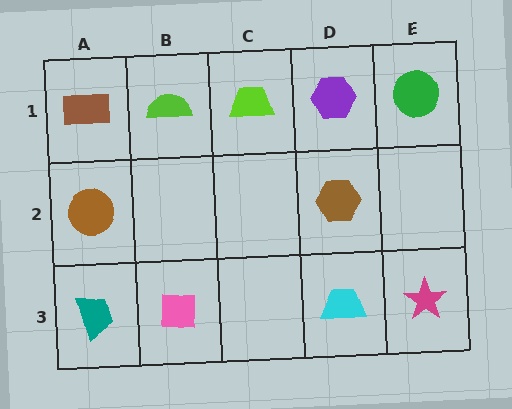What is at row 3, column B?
A pink square.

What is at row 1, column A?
A brown rectangle.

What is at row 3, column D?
A cyan trapezoid.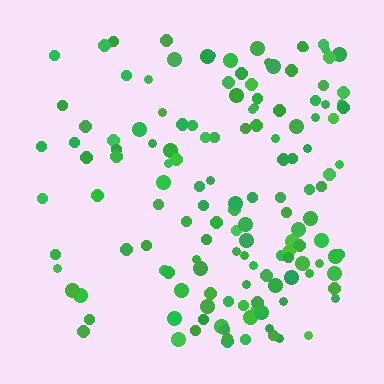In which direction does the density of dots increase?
From left to right, with the right side densest.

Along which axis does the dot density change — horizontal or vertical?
Horizontal.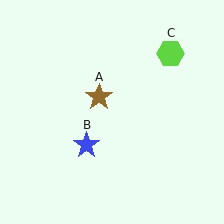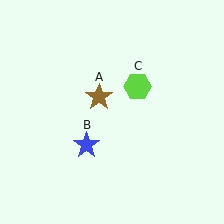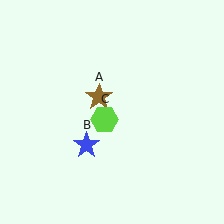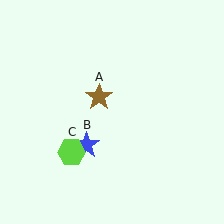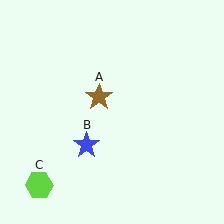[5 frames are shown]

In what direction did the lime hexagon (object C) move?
The lime hexagon (object C) moved down and to the left.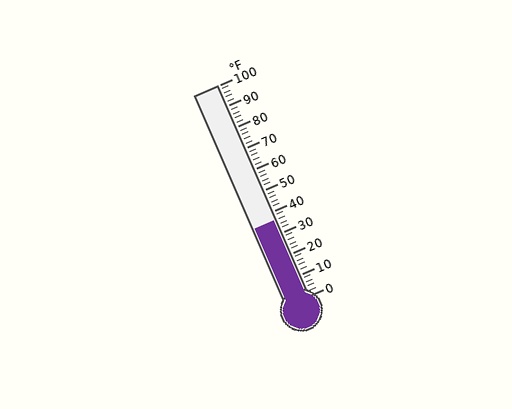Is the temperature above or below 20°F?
The temperature is above 20°F.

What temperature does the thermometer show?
The thermometer shows approximately 36°F.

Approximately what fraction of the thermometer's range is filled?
The thermometer is filled to approximately 35% of its range.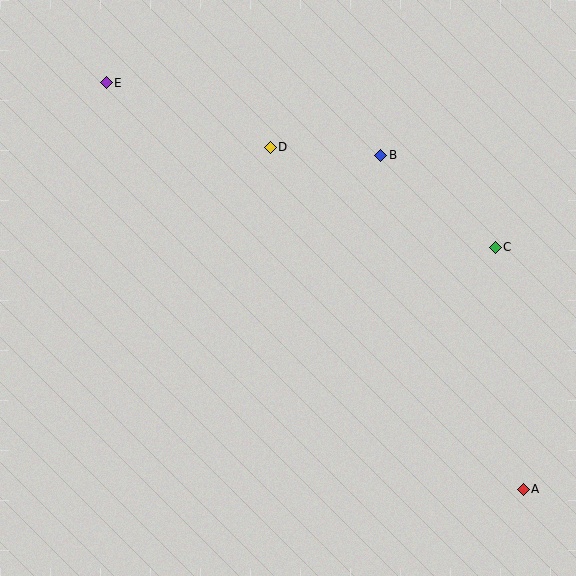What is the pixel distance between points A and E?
The distance between A and E is 582 pixels.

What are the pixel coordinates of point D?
Point D is at (270, 147).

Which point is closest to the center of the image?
Point D at (270, 147) is closest to the center.